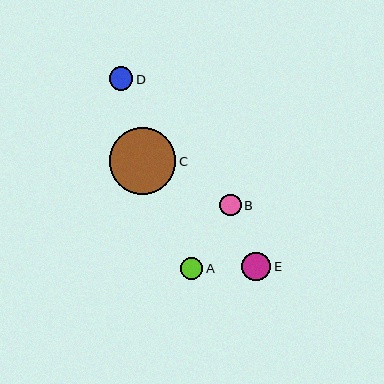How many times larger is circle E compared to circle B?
Circle E is approximately 1.3 times the size of circle B.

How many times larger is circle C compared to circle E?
Circle C is approximately 2.3 times the size of circle E.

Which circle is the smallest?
Circle B is the smallest with a size of approximately 21 pixels.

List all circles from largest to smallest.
From largest to smallest: C, E, D, A, B.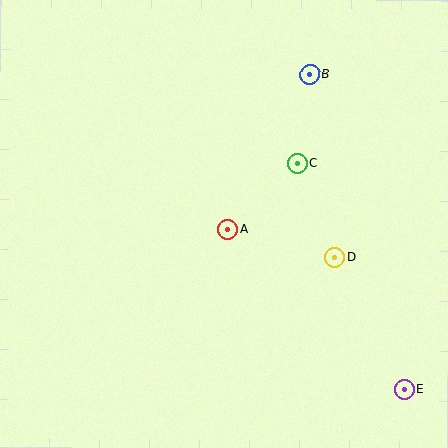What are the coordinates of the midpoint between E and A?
The midpoint between E and A is at (316, 309).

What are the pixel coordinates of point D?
Point D is at (334, 257).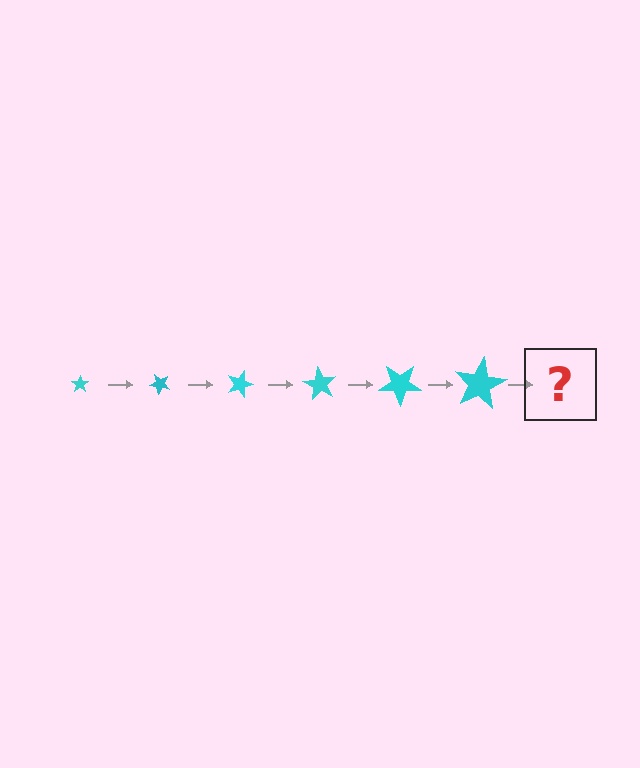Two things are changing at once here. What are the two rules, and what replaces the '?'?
The two rules are that the star grows larger each step and it rotates 45 degrees each step. The '?' should be a star, larger than the previous one and rotated 270 degrees from the start.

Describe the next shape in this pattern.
It should be a star, larger than the previous one and rotated 270 degrees from the start.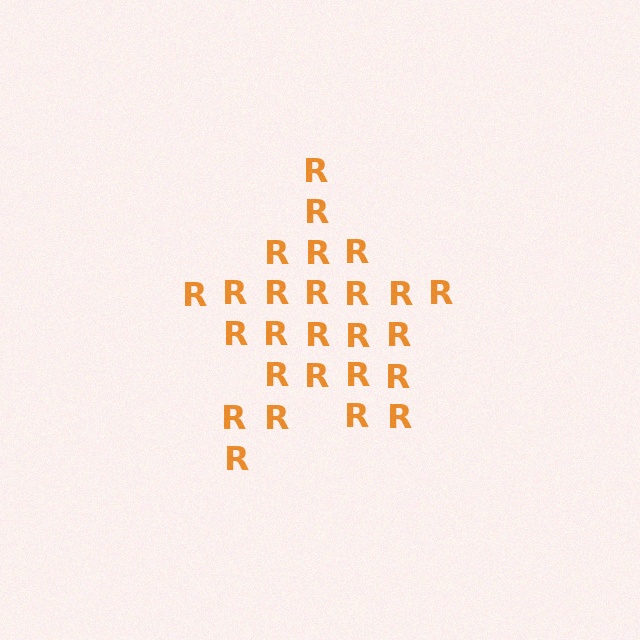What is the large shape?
The large shape is a star.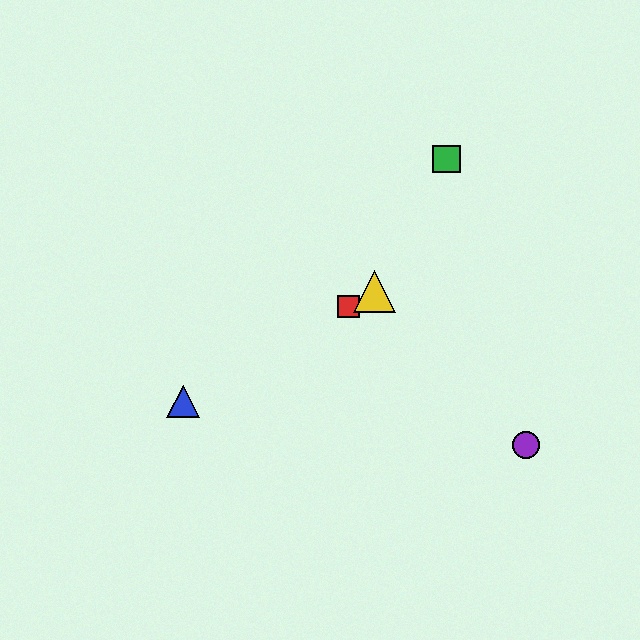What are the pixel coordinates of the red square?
The red square is at (349, 307).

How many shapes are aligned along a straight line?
3 shapes (the red square, the blue triangle, the yellow triangle) are aligned along a straight line.